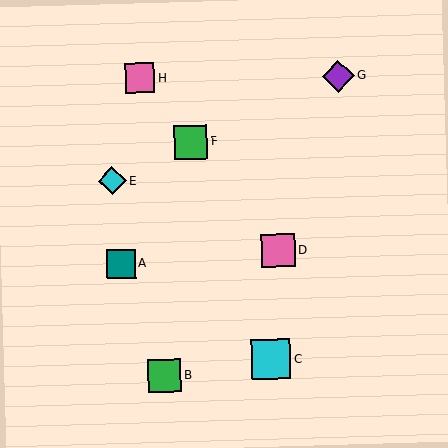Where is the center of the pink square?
The center of the pink square is at (140, 78).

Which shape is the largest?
The cyan square (labeled C) is the largest.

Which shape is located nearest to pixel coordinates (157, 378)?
The green square (labeled B) at (165, 376) is nearest to that location.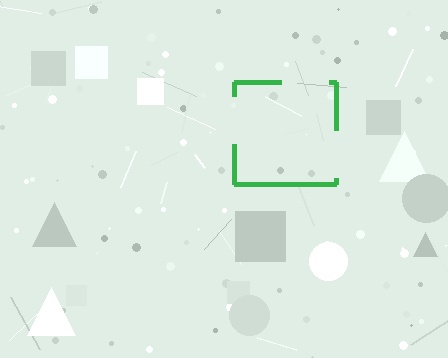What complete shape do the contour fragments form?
The contour fragments form a square.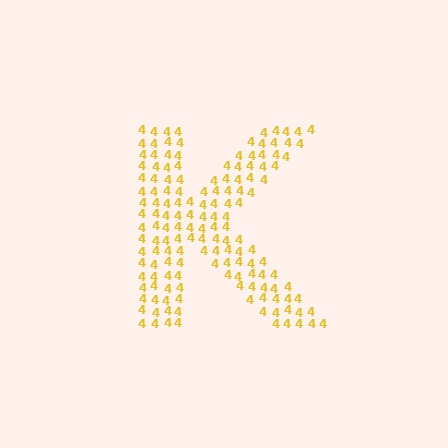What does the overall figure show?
The overall figure shows the letter K.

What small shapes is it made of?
It is made of small digit 4's.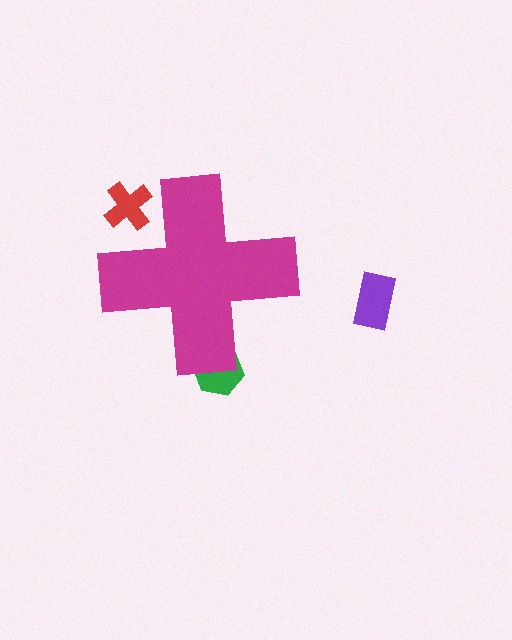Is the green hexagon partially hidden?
Yes, the green hexagon is partially hidden behind the magenta cross.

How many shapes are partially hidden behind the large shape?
2 shapes are partially hidden.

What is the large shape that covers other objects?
A magenta cross.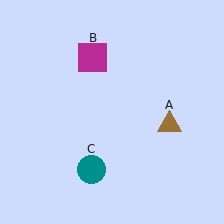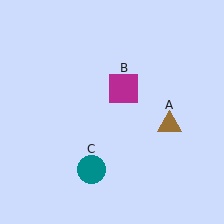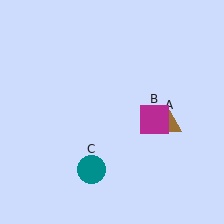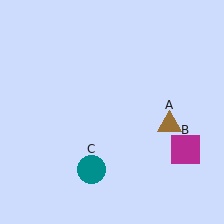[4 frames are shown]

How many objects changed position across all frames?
1 object changed position: magenta square (object B).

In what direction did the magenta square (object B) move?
The magenta square (object B) moved down and to the right.